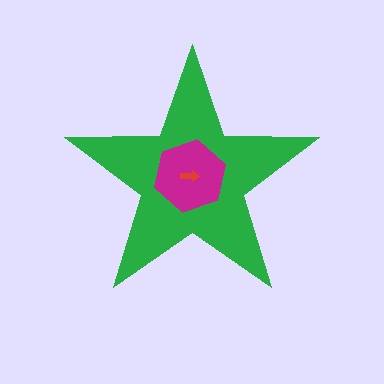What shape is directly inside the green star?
The magenta hexagon.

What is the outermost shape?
The green star.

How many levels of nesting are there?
3.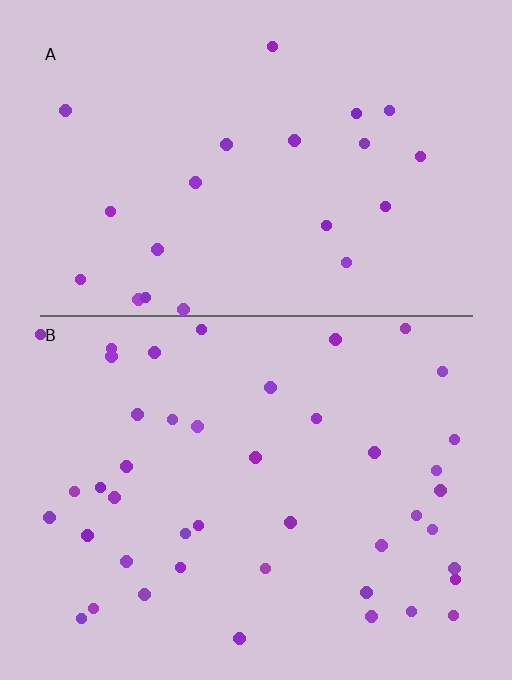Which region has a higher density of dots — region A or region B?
B (the bottom).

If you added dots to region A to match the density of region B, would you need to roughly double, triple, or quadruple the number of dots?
Approximately double.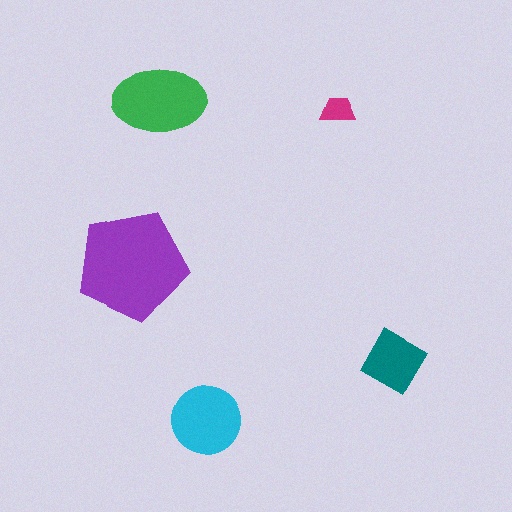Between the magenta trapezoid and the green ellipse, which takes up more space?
The green ellipse.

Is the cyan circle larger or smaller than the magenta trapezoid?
Larger.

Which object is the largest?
The purple pentagon.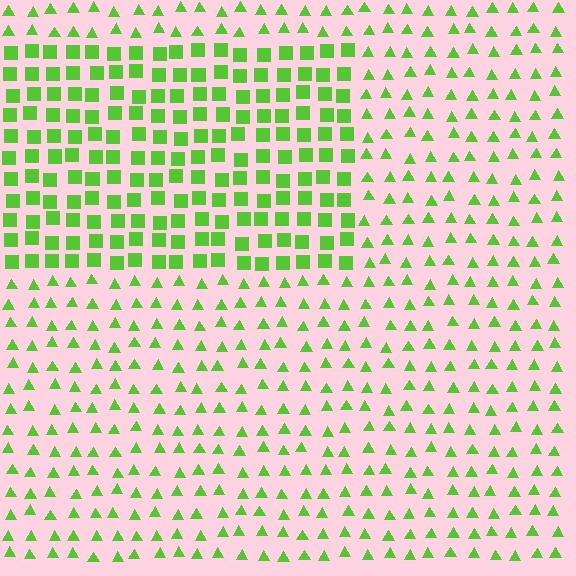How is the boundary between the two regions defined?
The boundary is defined by a change in element shape: squares inside vs. triangles outside. All elements share the same color and spacing.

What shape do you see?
I see a rectangle.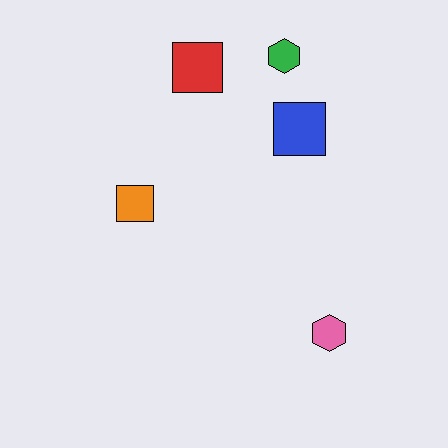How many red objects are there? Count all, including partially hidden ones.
There is 1 red object.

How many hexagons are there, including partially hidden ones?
There are 2 hexagons.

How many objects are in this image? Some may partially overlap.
There are 5 objects.